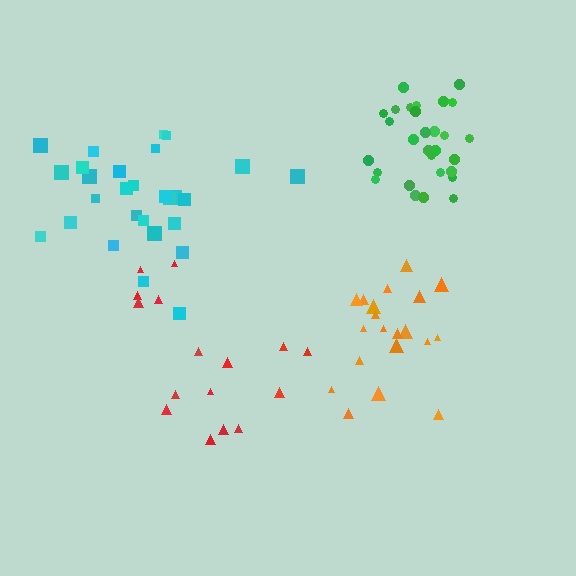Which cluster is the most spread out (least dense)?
Red.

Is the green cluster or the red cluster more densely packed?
Green.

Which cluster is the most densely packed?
Green.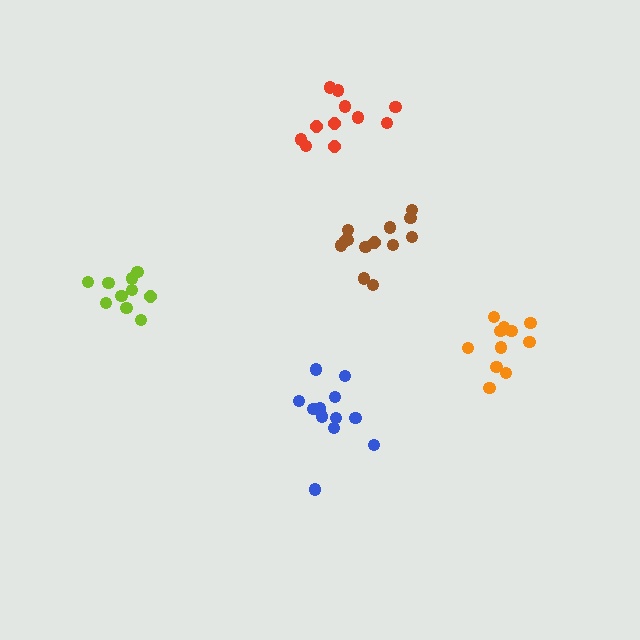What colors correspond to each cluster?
The clusters are colored: lime, brown, blue, orange, red.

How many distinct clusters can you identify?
There are 5 distinct clusters.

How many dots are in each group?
Group 1: 10 dots, Group 2: 13 dots, Group 3: 12 dots, Group 4: 11 dots, Group 5: 11 dots (57 total).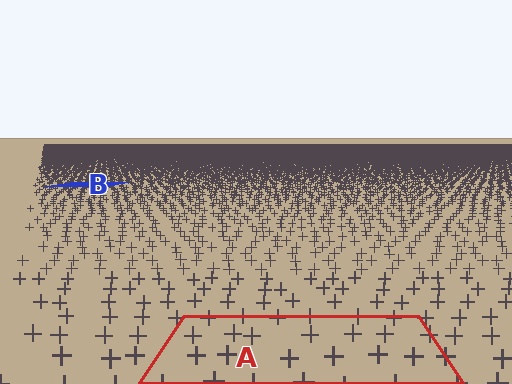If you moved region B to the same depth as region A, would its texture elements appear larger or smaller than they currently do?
They would appear larger. At a closer depth, the same texture elements are projected at a bigger on-screen size.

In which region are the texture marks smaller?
The texture marks are smaller in region B, because it is farther away.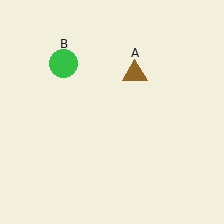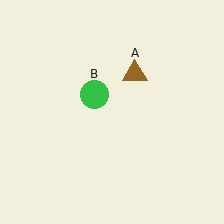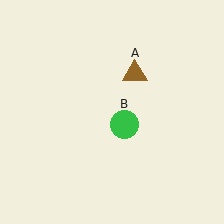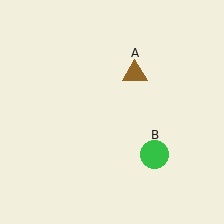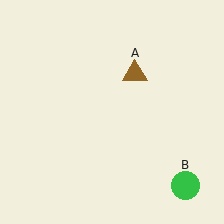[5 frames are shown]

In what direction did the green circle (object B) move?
The green circle (object B) moved down and to the right.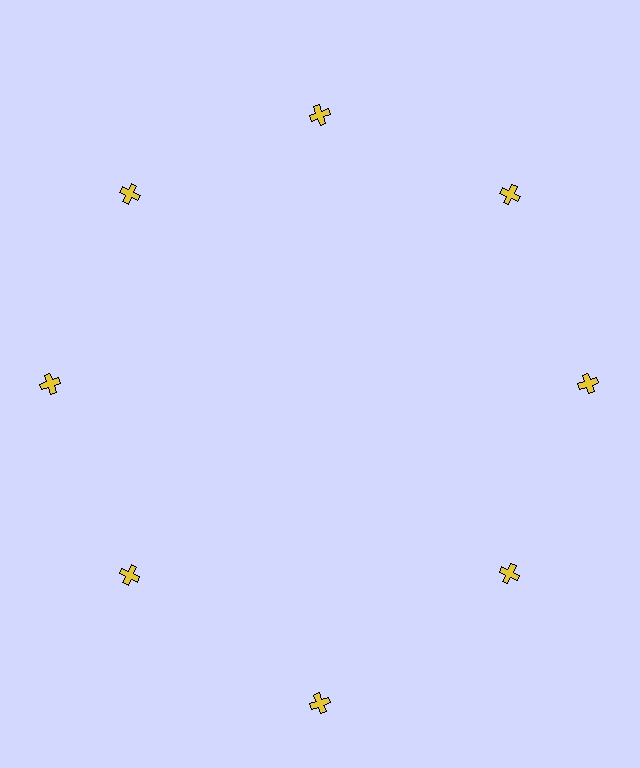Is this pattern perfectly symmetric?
No. The 8 yellow crosses are arranged in a ring, but one element near the 6 o'clock position is pushed outward from the center, breaking the 8-fold rotational symmetry.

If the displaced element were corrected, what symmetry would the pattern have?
It would have 8-fold rotational symmetry — the pattern would map onto itself every 45 degrees.